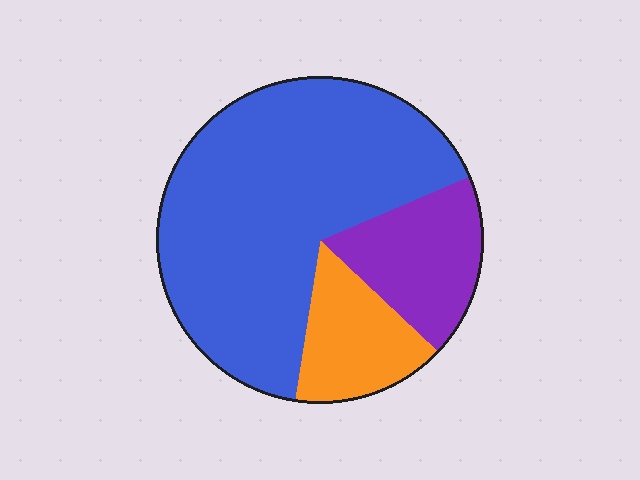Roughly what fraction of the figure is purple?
Purple takes up about one fifth (1/5) of the figure.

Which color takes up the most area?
Blue, at roughly 65%.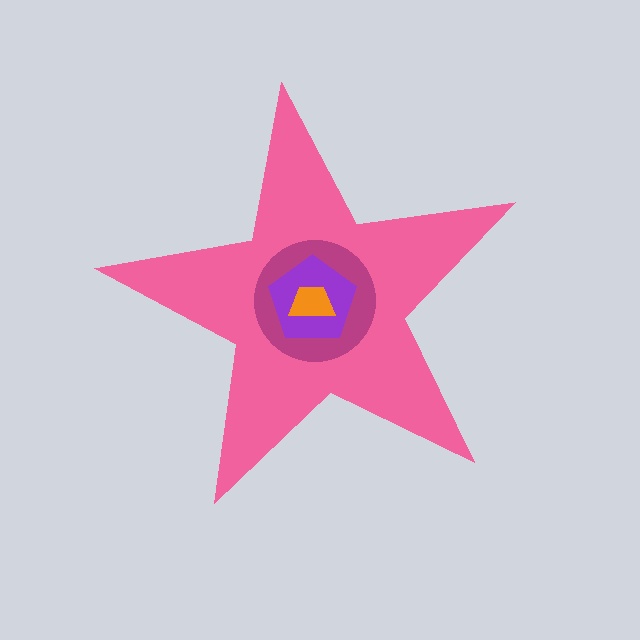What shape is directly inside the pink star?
The magenta circle.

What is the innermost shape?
The orange trapezoid.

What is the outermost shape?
The pink star.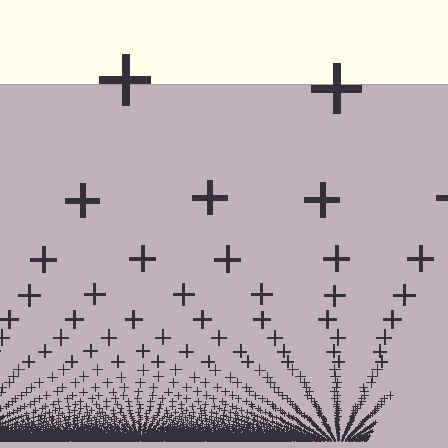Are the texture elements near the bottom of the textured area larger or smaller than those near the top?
Smaller. The gradient is inverted — elements near the bottom are smaller and denser.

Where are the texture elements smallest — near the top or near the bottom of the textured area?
Near the bottom.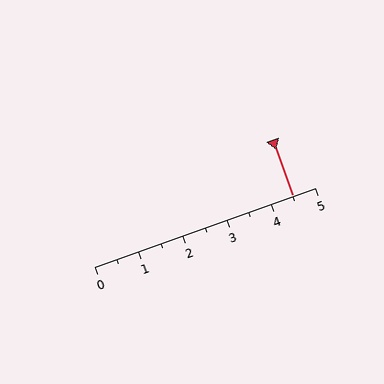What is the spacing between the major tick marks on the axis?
The major ticks are spaced 1 apart.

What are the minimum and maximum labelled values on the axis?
The axis runs from 0 to 5.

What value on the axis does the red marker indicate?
The marker indicates approximately 4.5.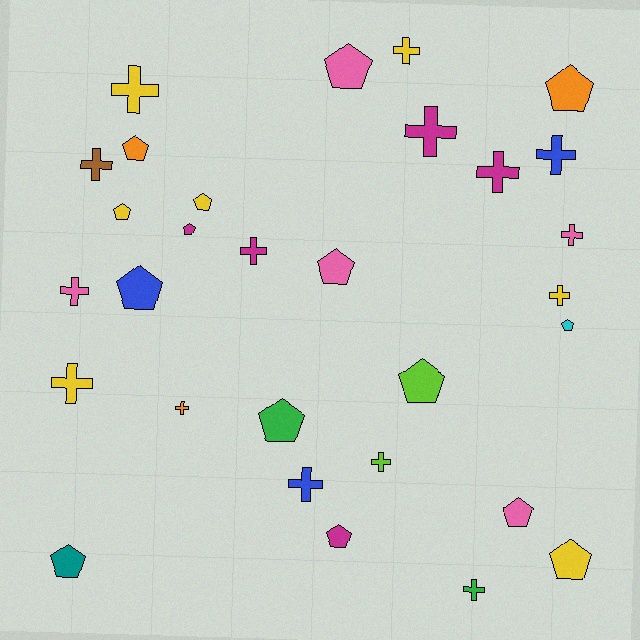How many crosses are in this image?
There are 15 crosses.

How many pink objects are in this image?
There are 5 pink objects.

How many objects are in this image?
There are 30 objects.